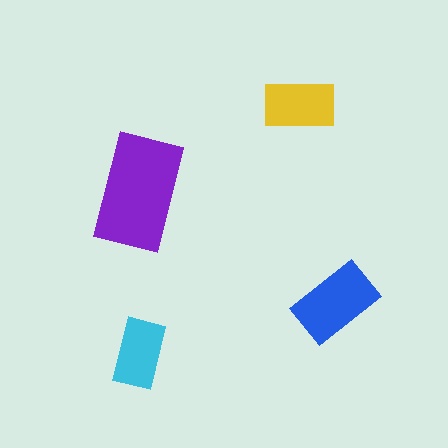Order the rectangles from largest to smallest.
the purple one, the blue one, the yellow one, the cyan one.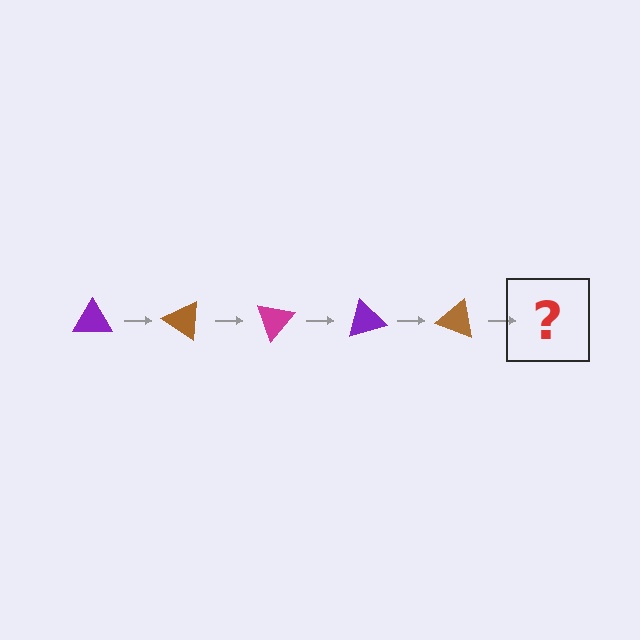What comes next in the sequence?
The next element should be a magenta triangle, rotated 175 degrees from the start.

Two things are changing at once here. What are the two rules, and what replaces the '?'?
The two rules are that it rotates 35 degrees each step and the color cycles through purple, brown, and magenta. The '?' should be a magenta triangle, rotated 175 degrees from the start.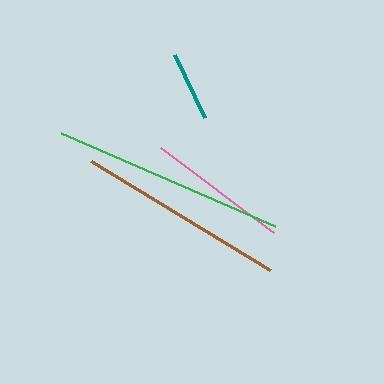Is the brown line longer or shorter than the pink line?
The brown line is longer than the pink line.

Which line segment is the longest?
The green line is the longest at approximately 234 pixels.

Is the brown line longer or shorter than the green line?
The green line is longer than the brown line.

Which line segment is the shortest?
The teal line is the shortest at approximately 69 pixels.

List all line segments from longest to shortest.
From longest to shortest: green, brown, pink, teal.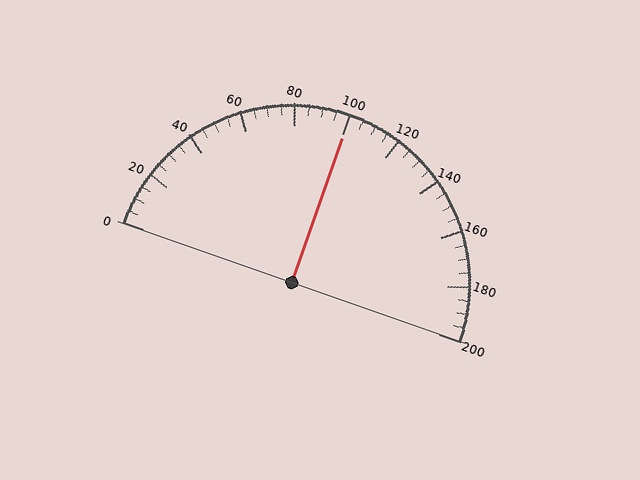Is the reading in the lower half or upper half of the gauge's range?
The reading is in the upper half of the range (0 to 200).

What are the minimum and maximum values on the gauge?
The gauge ranges from 0 to 200.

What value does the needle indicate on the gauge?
The needle indicates approximately 100.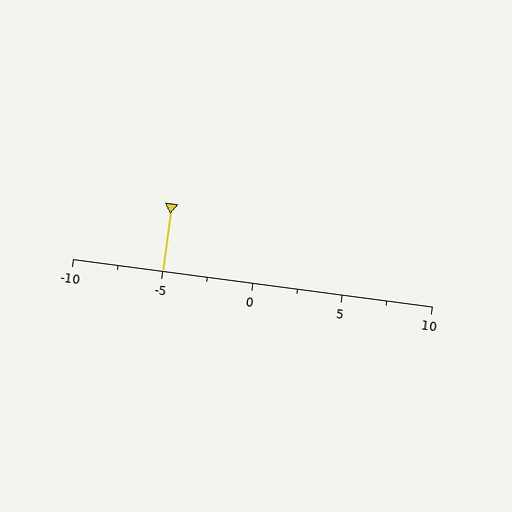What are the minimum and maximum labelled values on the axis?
The axis runs from -10 to 10.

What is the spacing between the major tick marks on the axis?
The major ticks are spaced 5 apart.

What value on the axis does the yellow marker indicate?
The marker indicates approximately -5.